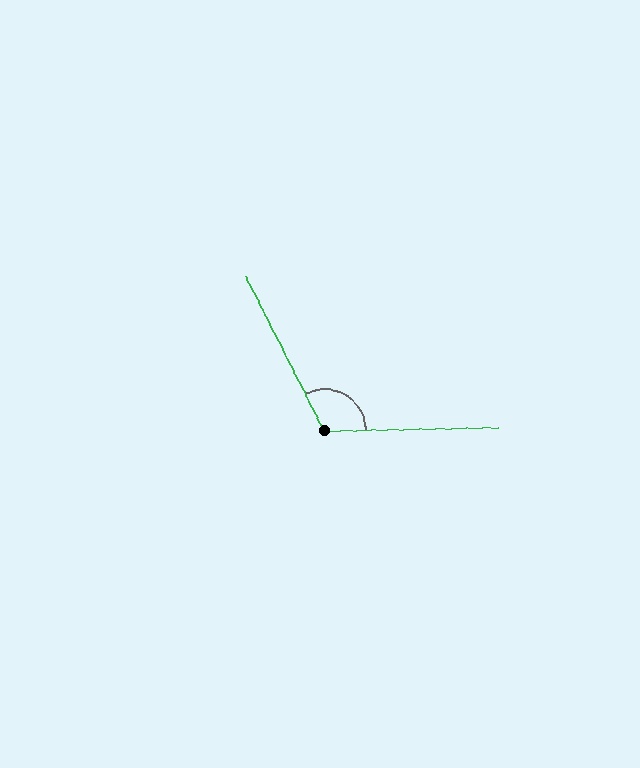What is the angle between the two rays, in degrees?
Approximately 116 degrees.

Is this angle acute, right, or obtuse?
It is obtuse.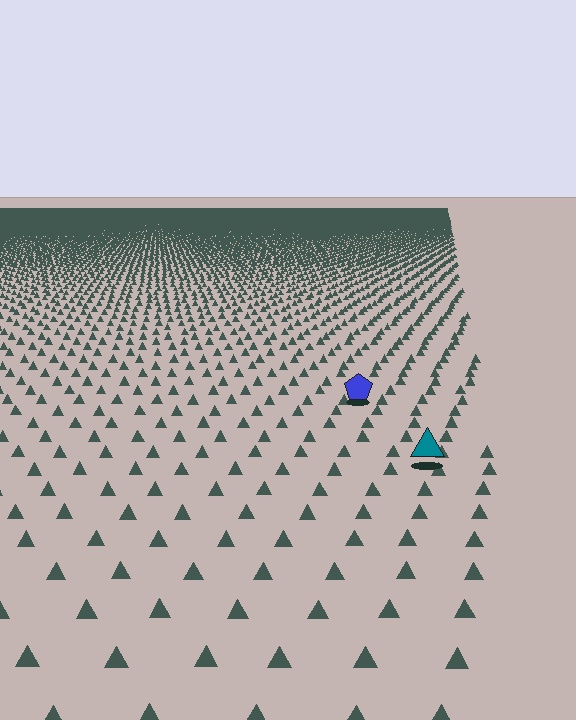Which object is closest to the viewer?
The teal triangle is closest. The texture marks near it are larger and more spread out.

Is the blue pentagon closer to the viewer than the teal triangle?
No. The teal triangle is closer — you can tell from the texture gradient: the ground texture is coarser near it.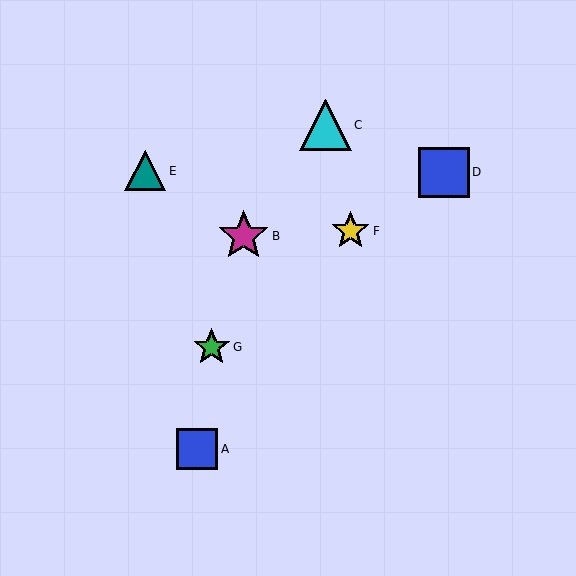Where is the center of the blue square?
The center of the blue square is at (197, 449).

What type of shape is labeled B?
Shape B is a magenta star.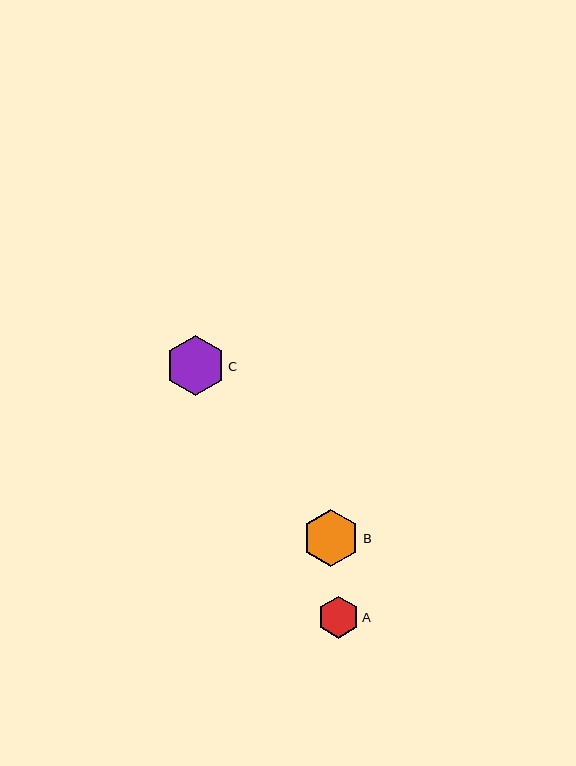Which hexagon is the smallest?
Hexagon A is the smallest with a size of approximately 42 pixels.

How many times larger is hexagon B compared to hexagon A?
Hexagon B is approximately 1.4 times the size of hexagon A.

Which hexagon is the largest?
Hexagon C is the largest with a size of approximately 60 pixels.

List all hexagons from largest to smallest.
From largest to smallest: C, B, A.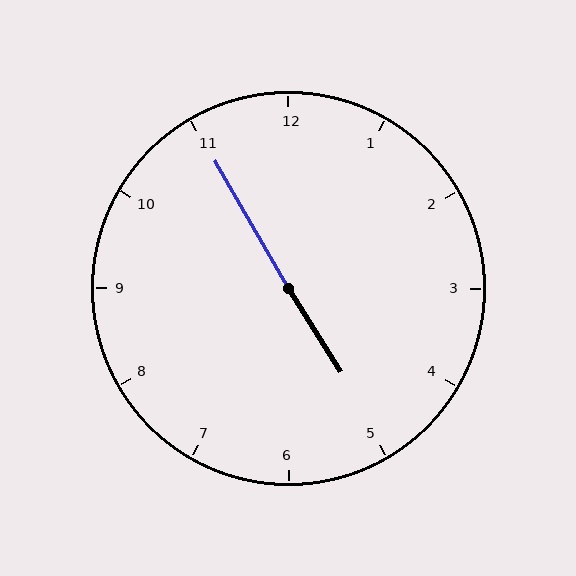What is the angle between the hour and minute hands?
Approximately 178 degrees.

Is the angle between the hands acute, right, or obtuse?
It is obtuse.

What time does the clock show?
4:55.